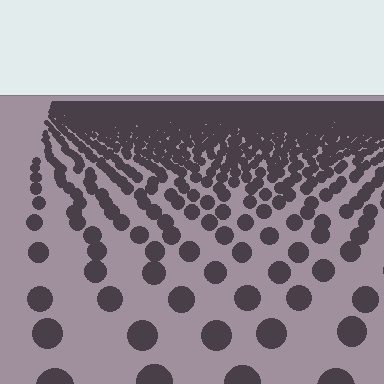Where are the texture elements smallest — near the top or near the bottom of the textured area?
Near the top.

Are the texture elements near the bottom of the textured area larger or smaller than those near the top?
Larger. Near the bottom, elements are closer to the viewer and appear at a bigger on-screen size.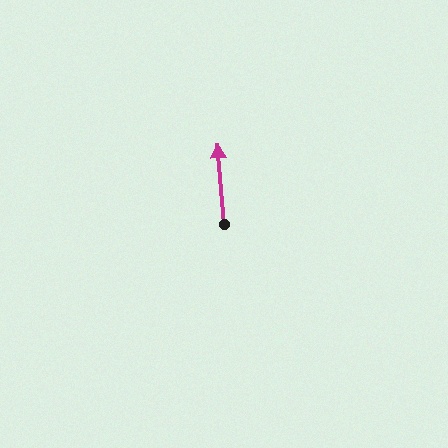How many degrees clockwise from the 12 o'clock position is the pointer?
Approximately 356 degrees.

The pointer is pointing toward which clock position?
Roughly 12 o'clock.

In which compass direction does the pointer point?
North.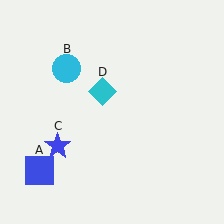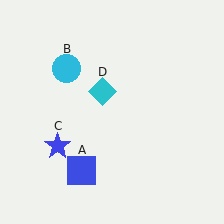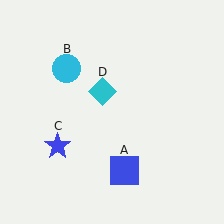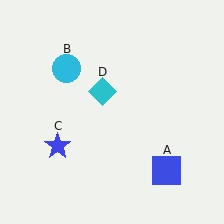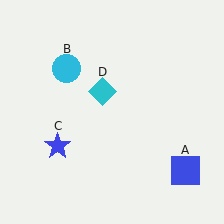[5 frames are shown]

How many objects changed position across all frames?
1 object changed position: blue square (object A).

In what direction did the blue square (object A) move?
The blue square (object A) moved right.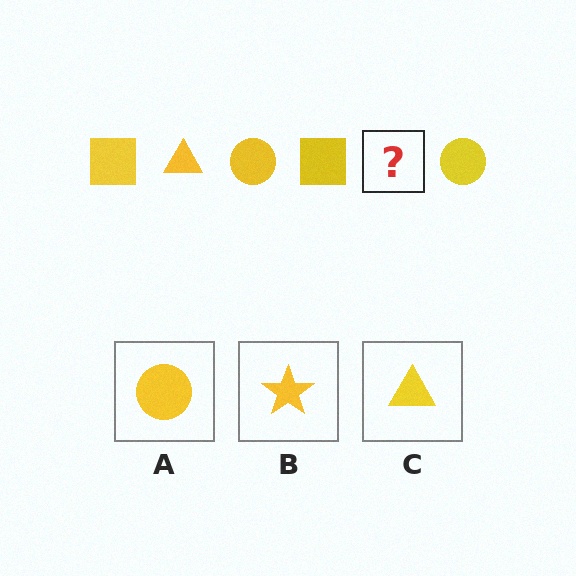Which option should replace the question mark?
Option C.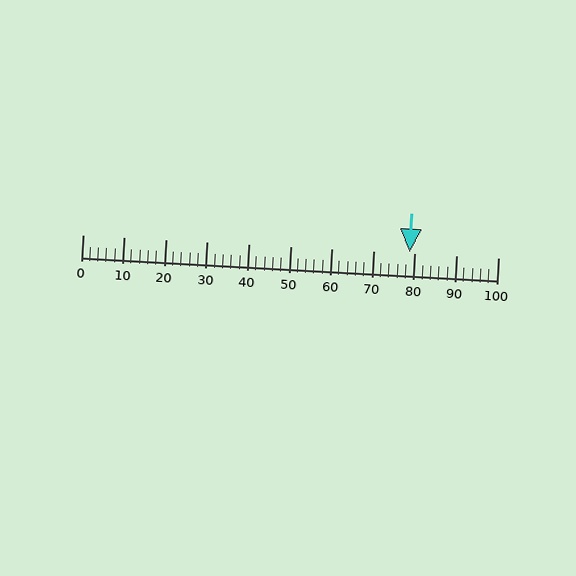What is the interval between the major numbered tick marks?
The major tick marks are spaced 10 units apart.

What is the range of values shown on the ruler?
The ruler shows values from 0 to 100.